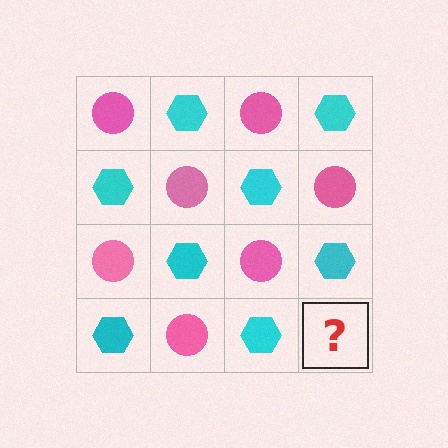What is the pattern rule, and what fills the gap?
The rule is that it alternates pink circle and cyan hexagon in a checkerboard pattern. The gap should be filled with a pink circle.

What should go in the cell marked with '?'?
The missing cell should contain a pink circle.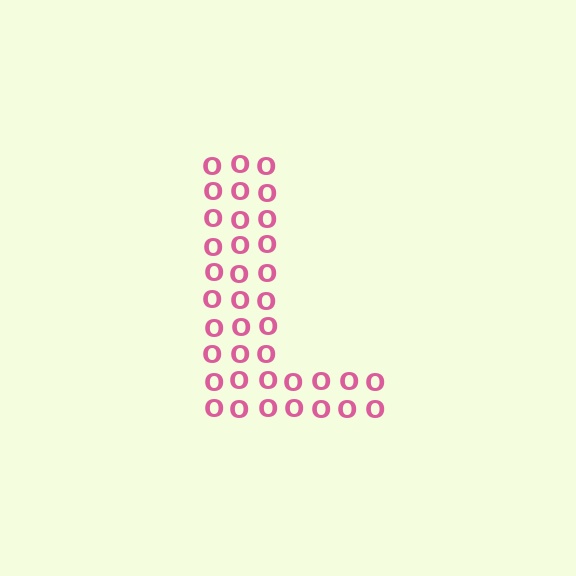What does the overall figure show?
The overall figure shows the letter L.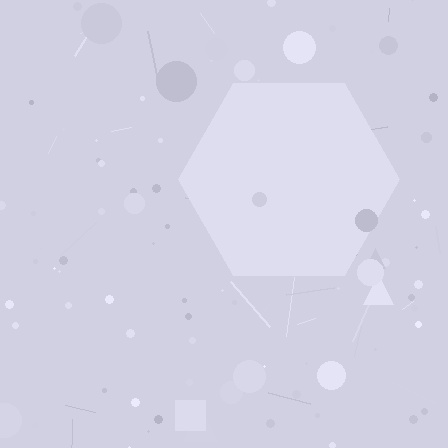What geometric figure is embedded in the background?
A hexagon is embedded in the background.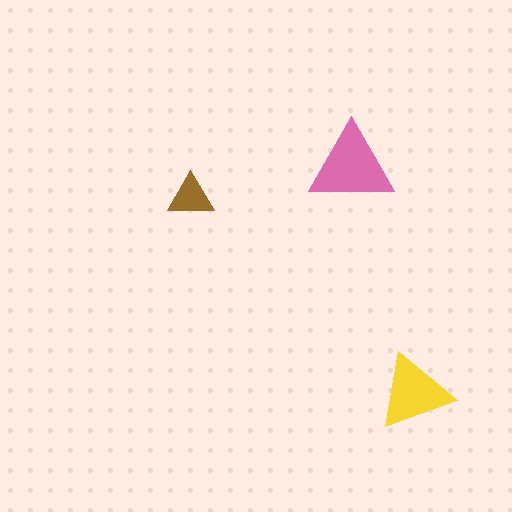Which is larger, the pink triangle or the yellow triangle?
The pink one.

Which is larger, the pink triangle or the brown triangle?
The pink one.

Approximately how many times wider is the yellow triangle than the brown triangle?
About 1.5 times wider.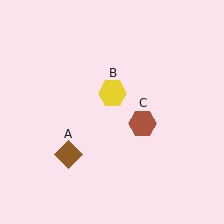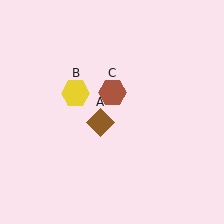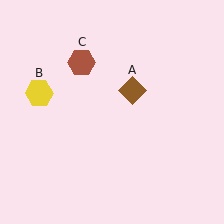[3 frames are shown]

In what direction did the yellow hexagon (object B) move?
The yellow hexagon (object B) moved left.